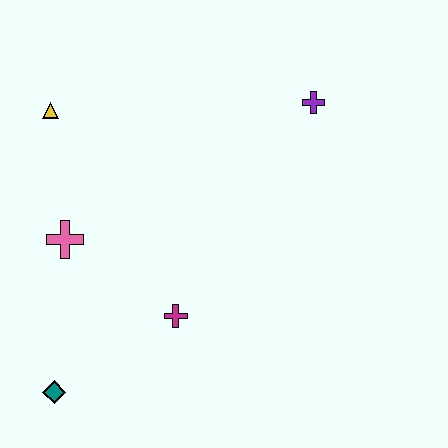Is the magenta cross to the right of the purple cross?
No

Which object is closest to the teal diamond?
The magenta cross is closest to the teal diamond.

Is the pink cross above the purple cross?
No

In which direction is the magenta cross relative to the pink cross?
The magenta cross is to the right of the pink cross.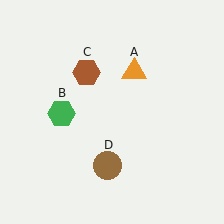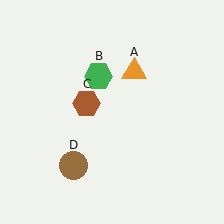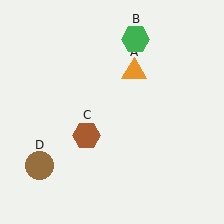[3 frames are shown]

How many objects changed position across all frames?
3 objects changed position: green hexagon (object B), brown hexagon (object C), brown circle (object D).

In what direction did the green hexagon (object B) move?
The green hexagon (object B) moved up and to the right.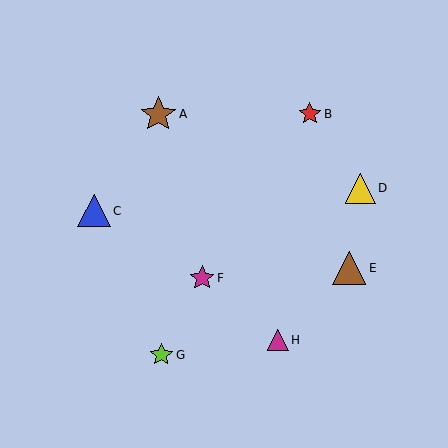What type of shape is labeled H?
Shape H is a magenta triangle.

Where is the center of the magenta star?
The center of the magenta star is at (202, 278).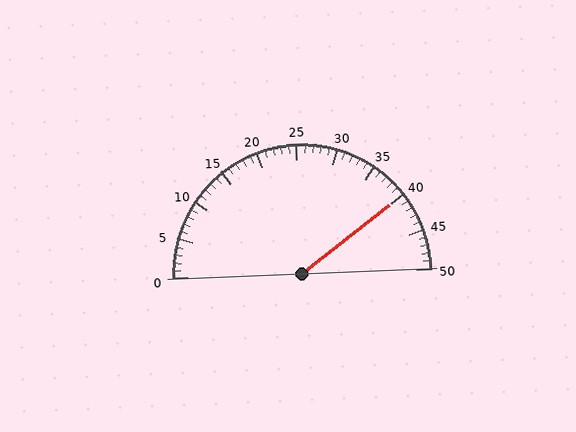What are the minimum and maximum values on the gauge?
The gauge ranges from 0 to 50.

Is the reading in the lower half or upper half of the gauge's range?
The reading is in the upper half of the range (0 to 50).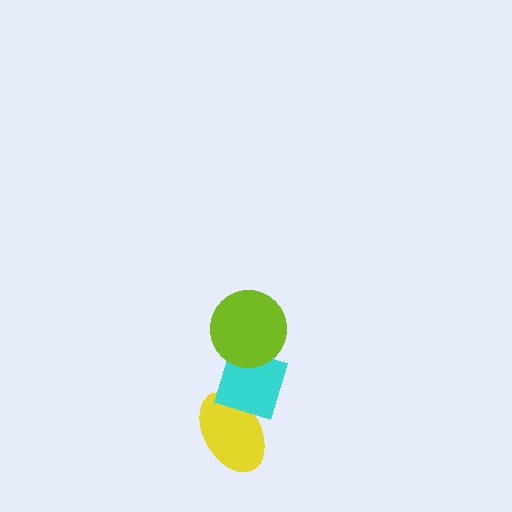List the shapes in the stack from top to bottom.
From top to bottom: the lime circle, the cyan diamond, the yellow ellipse.